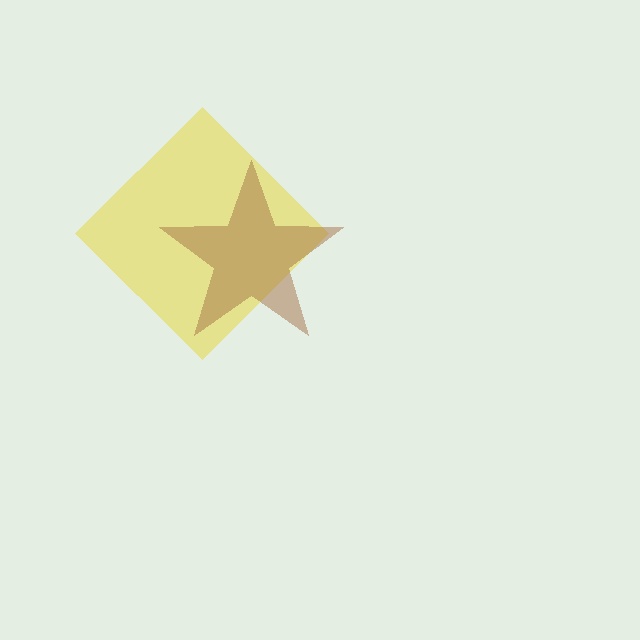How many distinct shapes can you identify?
There are 2 distinct shapes: a yellow diamond, a brown star.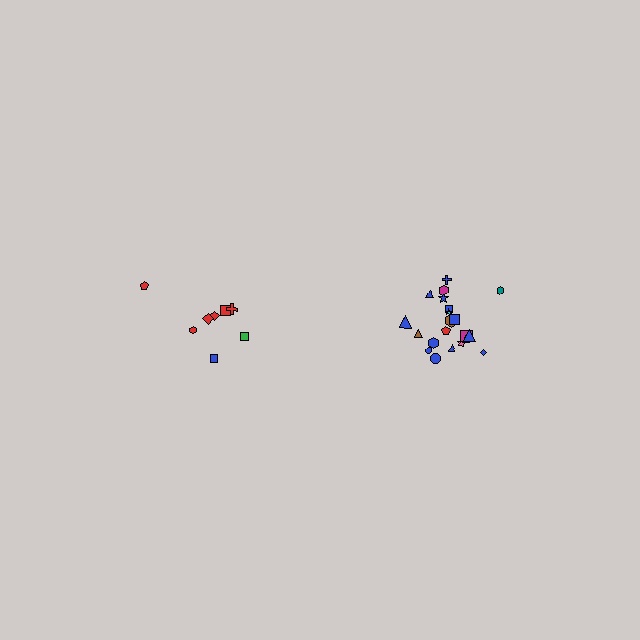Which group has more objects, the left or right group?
The right group.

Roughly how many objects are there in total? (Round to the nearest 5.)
Roughly 30 objects in total.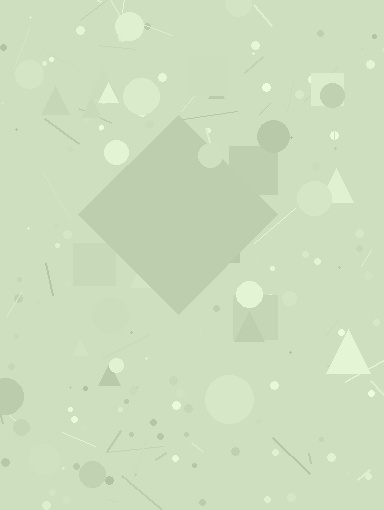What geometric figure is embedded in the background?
A diamond is embedded in the background.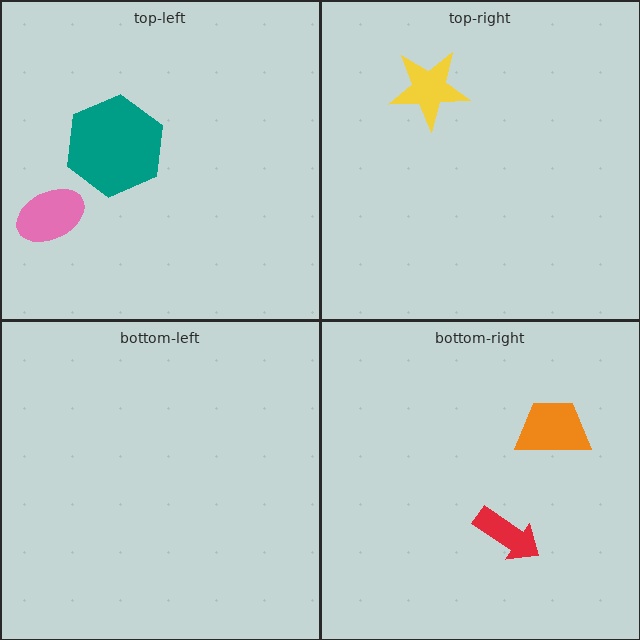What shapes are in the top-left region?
The pink ellipse, the teal hexagon.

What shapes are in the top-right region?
The yellow star.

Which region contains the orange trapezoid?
The bottom-right region.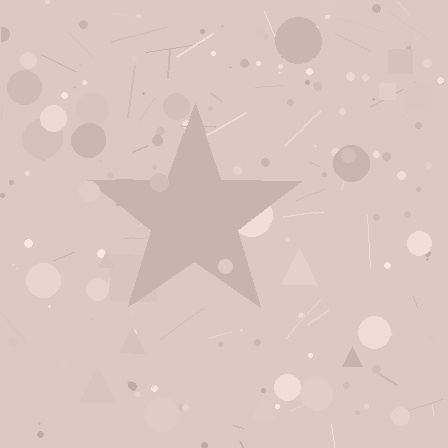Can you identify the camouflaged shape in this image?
The camouflaged shape is a star.